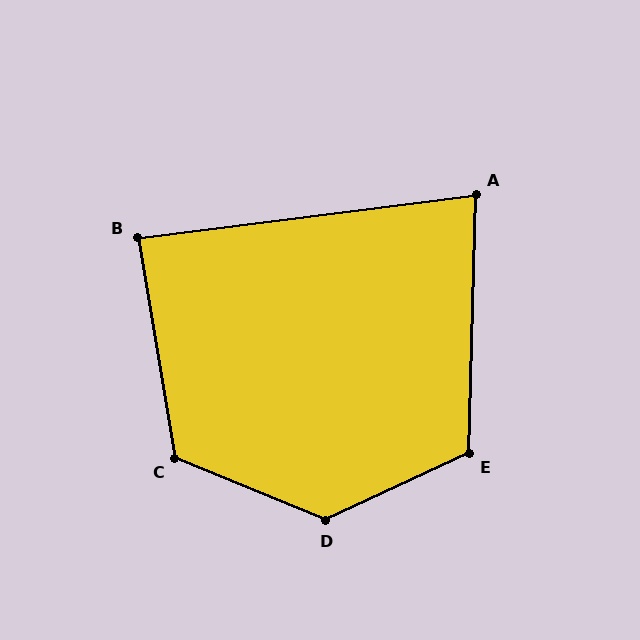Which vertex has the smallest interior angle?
A, at approximately 81 degrees.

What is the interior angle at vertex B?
Approximately 88 degrees (approximately right).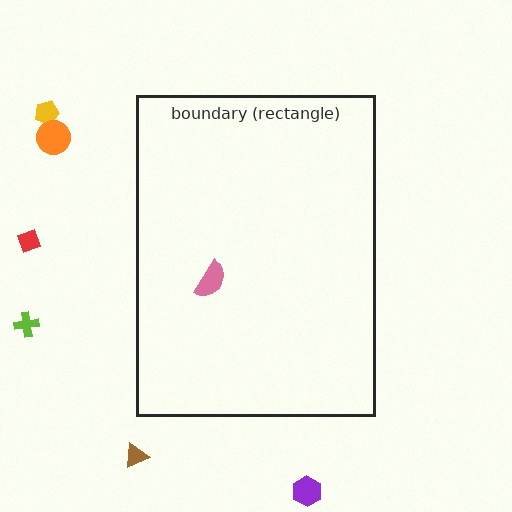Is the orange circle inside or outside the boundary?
Outside.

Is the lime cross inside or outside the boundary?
Outside.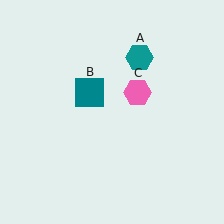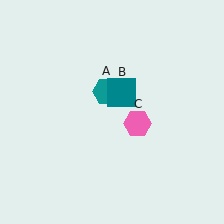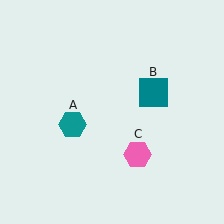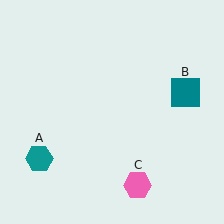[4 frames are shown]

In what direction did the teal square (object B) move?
The teal square (object B) moved right.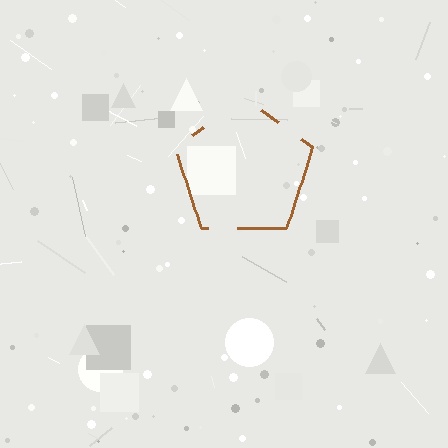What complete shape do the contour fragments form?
The contour fragments form a pentagon.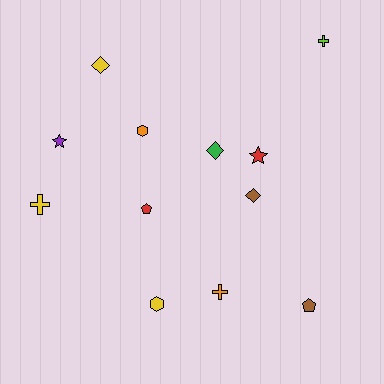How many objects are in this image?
There are 12 objects.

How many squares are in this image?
There are no squares.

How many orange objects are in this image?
There are 2 orange objects.